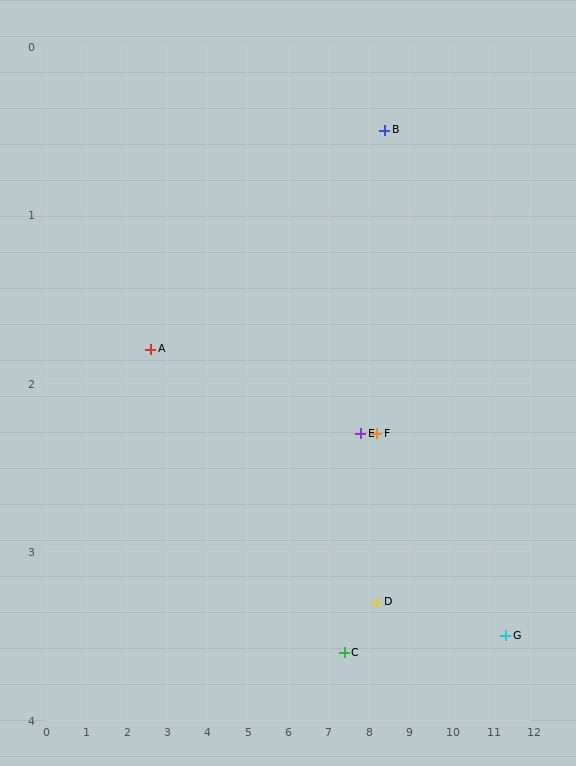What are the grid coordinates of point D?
Point D is at approximately (8.2, 3.3).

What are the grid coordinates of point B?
Point B is at approximately (8.4, 0.5).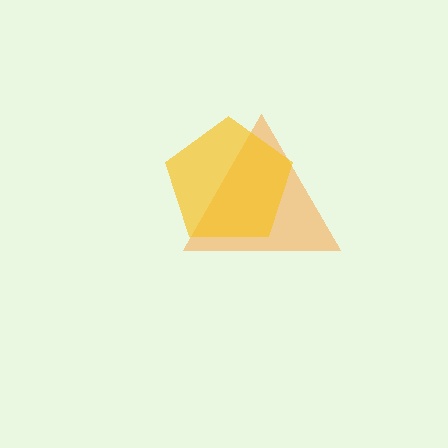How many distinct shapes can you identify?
There are 2 distinct shapes: an orange triangle, a yellow pentagon.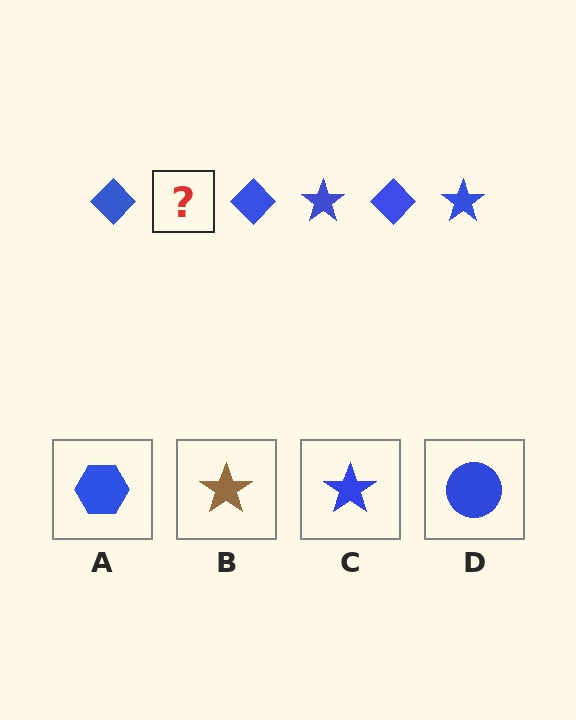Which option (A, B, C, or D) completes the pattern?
C.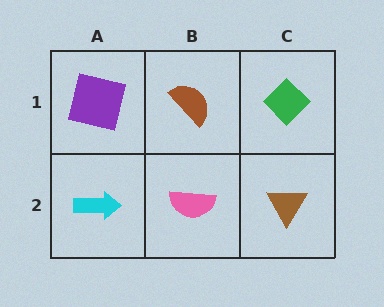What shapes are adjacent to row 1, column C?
A brown triangle (row 2, column C), a brown semicircle (row 1, column B).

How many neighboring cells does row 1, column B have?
3.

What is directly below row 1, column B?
A pink semicircle.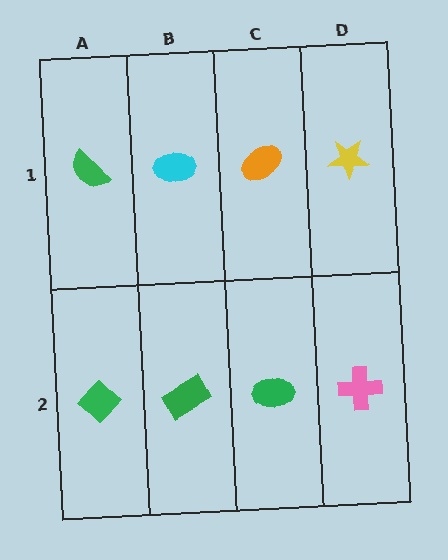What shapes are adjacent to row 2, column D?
A yellow star (row 1, column D), a green ellipse (row 2, column C).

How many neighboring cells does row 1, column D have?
2.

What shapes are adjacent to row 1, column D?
A pink cross (row 2, column D), an orange ellipse (row 1, column C).